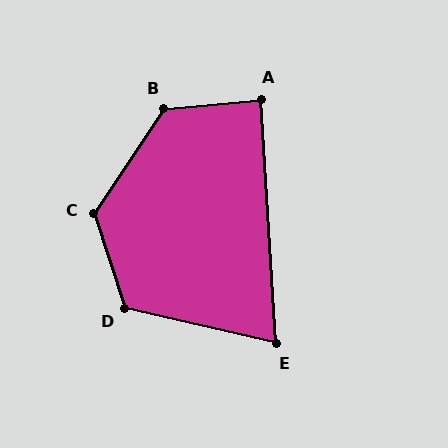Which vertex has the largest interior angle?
B, at approximately 129 degrees.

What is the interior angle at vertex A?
Approximately 88 degrees (approximately right).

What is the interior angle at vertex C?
Approximately 129 degrees (obtuse).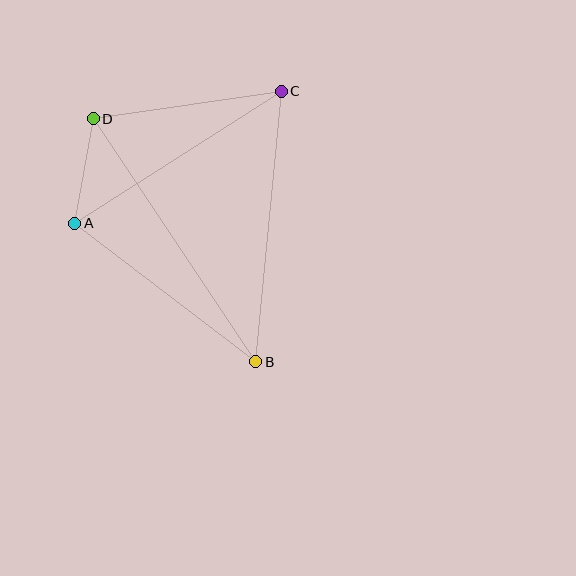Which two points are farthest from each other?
Points B and D are farthest from each other.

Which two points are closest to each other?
Points A and D are closest to each other.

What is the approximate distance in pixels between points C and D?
The distance between C and D is approximately 190 pixels.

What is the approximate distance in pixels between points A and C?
The distance between A and C is approximately 245 pixels.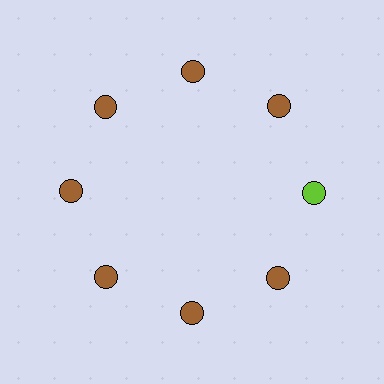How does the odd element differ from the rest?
It has a different color: lime instead of brown.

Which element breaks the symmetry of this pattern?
The lime circle at roughly the 3 o'clock position breaks the symmetry. All other shapes are brown circles.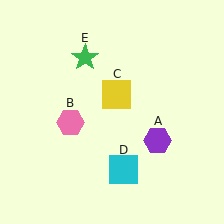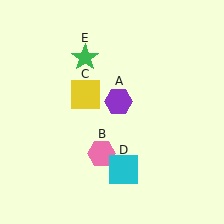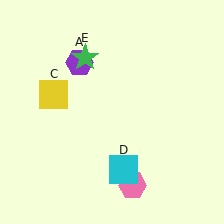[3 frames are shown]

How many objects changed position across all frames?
3 objects changed position: purple hexagon (object A), pink hexagon (object B), yellow square (object C).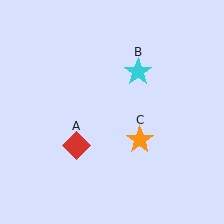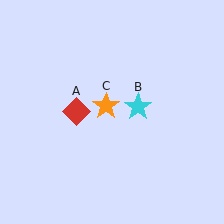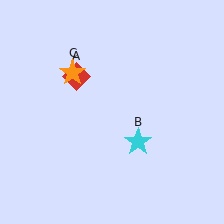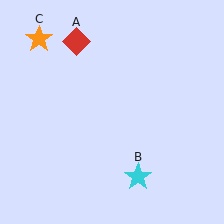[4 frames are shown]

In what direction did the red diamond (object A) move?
The red diamond (object A) moved up.